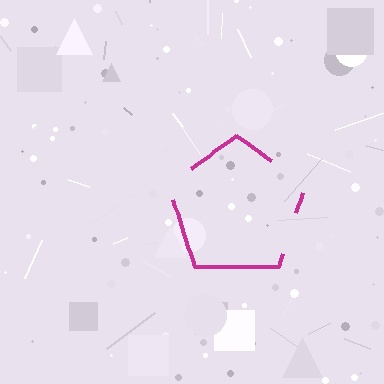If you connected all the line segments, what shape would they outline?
They would outline a pentagon.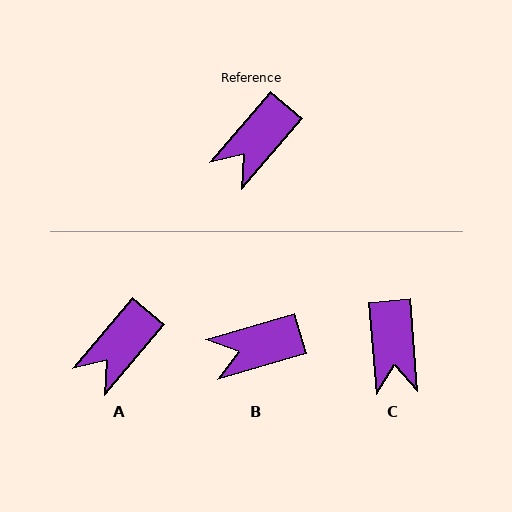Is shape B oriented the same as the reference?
No, it is off by about 33 degrees.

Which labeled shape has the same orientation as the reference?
A.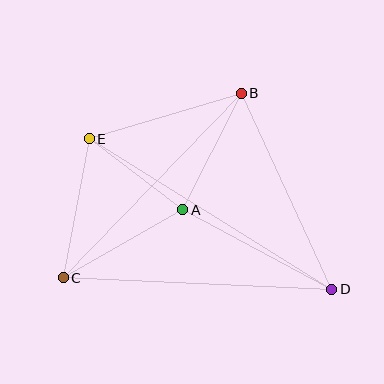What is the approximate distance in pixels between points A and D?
The distance between A and D is approximately 169 pixels.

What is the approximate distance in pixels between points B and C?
The distance between B and C is approximately 257 pixels.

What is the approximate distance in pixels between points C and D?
The distance between C and D is approximately 269 pixels.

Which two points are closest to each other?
Points A and E are closest to each other.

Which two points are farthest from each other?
Points D and E are farthest from each other.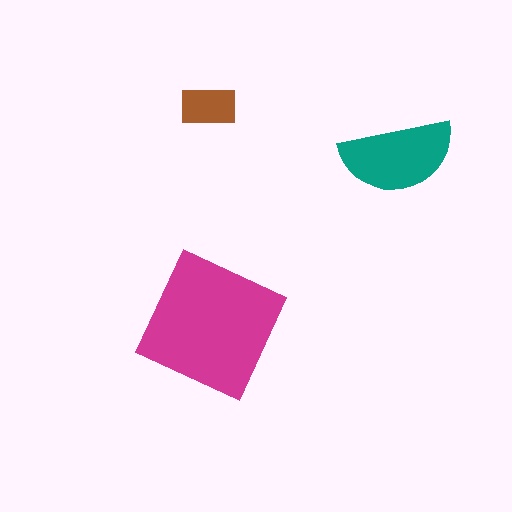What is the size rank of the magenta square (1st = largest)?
1st.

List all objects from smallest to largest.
The brown rectangle, the teal semicircle, the magenta square.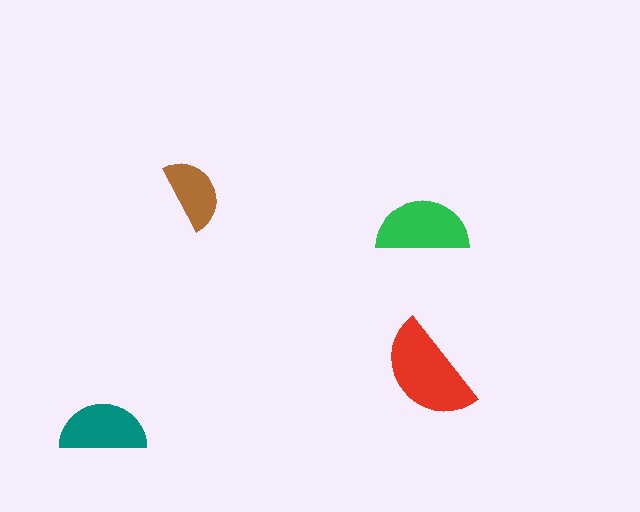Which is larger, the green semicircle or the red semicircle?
The red one.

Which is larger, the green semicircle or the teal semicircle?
The green one.